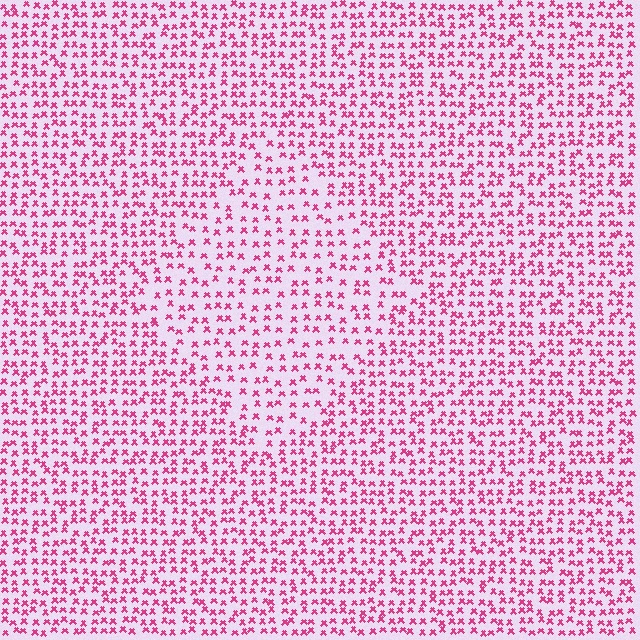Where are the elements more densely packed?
The elements are more densely packed outside the diamond boundary.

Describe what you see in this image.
The image contains small magenta elements arranged at two different densities. A diamond-shaped region is visible where the elements are less densely packed than the surrounding area.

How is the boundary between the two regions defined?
The boundary is defined by a change in element density (approximately 1.6x ratio). All elements are the same color, size, and shape.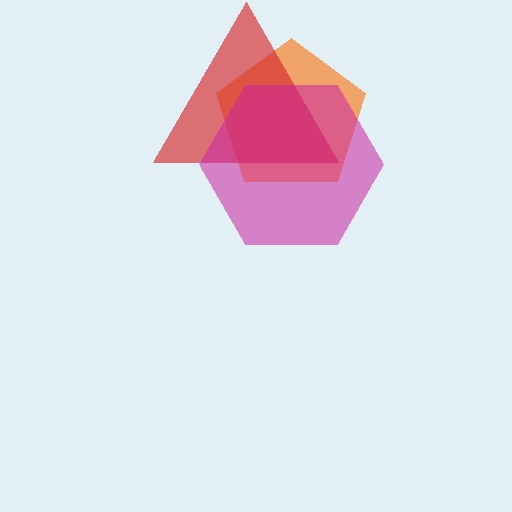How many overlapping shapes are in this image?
There are 3 overlapping shapes in the image.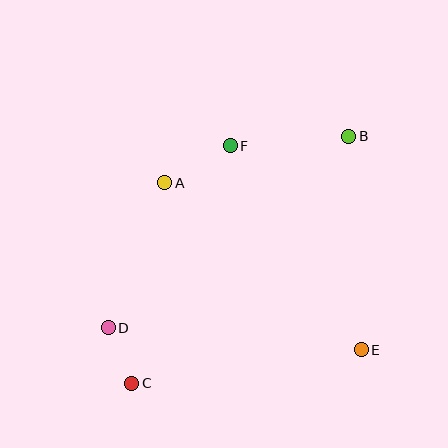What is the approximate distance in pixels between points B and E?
The distance between B and E is approximately 214 pixels.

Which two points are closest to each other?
Points C and D are closest to each other.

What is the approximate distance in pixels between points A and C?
The distance between A and C is approximately 203 pixels.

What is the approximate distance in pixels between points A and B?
The distance between A and B is approximately 189 pixels.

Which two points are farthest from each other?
Points B and C are farthest from each other.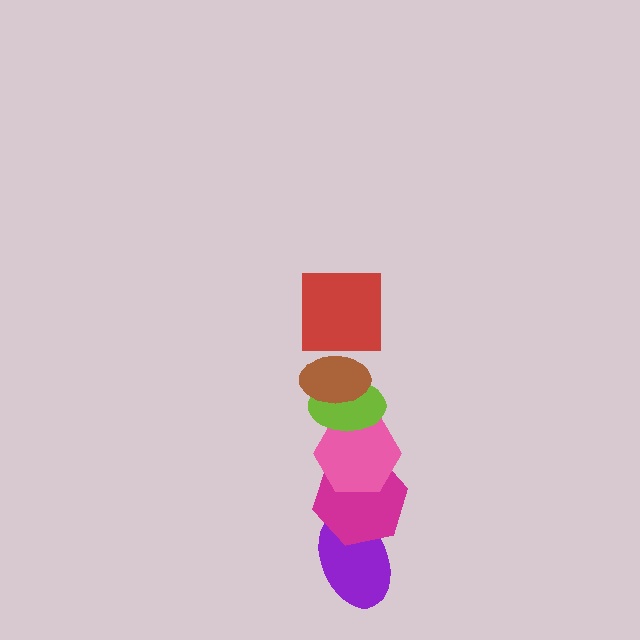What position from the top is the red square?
The red square is 1st from the top.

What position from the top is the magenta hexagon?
The magenta hexagon is 5th from the top.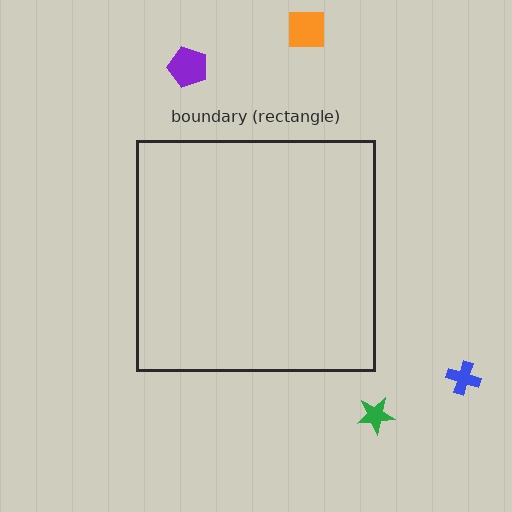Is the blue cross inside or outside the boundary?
Outside.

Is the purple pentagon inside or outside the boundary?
Outside.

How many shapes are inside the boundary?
0 inside, 4 outside.